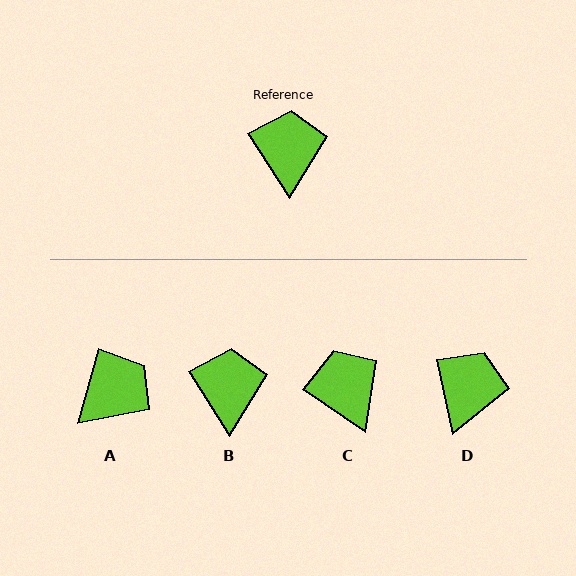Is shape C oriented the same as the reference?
No, it is off by about 23 degrees.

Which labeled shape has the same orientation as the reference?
B.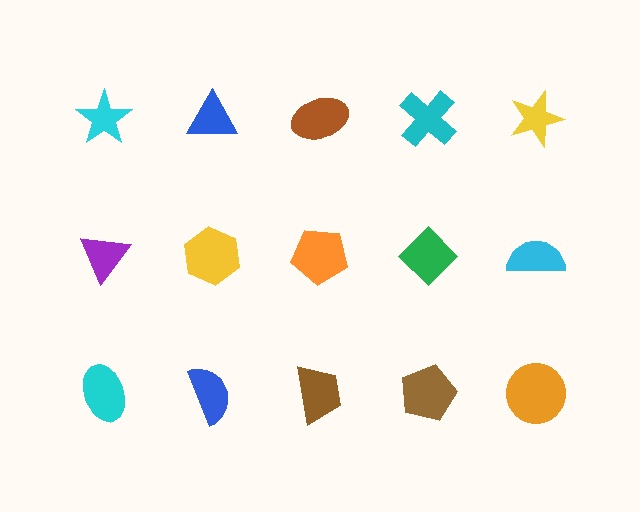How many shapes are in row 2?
5 shapes.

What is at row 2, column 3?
An orange pentagon.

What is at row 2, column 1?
A purple triangle.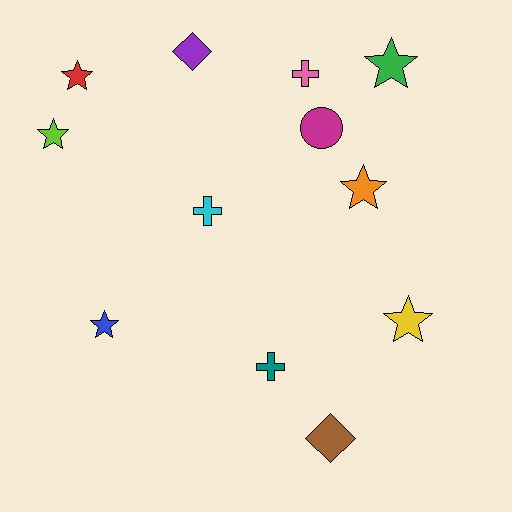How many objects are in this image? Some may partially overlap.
There are 12 objects.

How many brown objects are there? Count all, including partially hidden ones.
There is 1 brown object.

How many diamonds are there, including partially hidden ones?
There are 2 diamonds.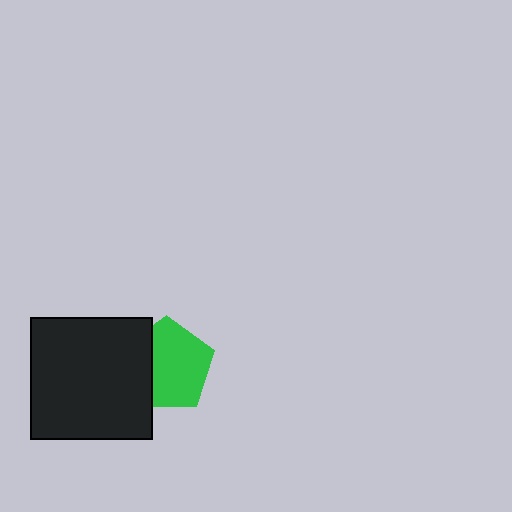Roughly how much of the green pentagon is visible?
Most of it is visible (roughly 69%).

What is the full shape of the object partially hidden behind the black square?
The partially hidden object is a green pentagon.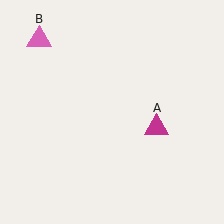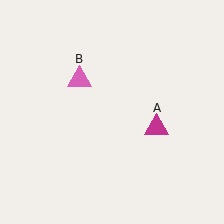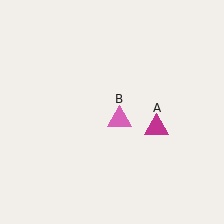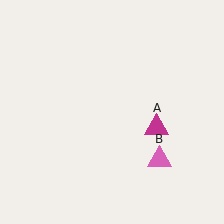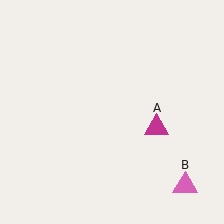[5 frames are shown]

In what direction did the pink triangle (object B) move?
The pink triangle (object B) moved down and to the right.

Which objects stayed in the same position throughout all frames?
Magenta triangle (object A) remained stationary.